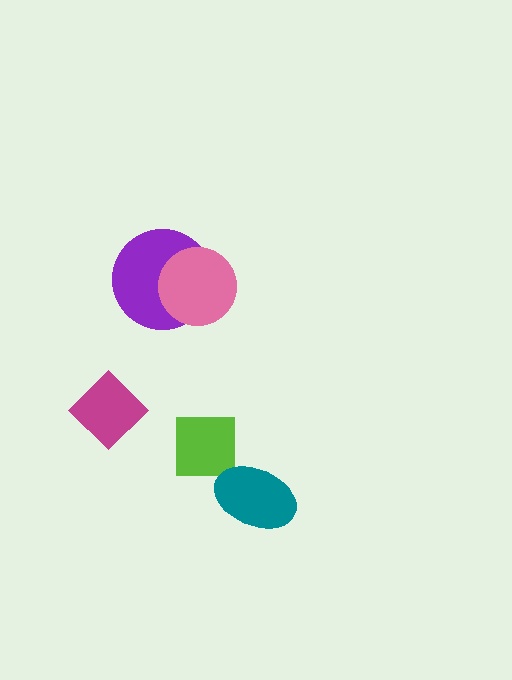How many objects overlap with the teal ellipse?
0 objects overlap with the teal ellipse.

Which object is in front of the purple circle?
The pink circle is in front of the purple circle.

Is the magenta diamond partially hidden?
No, no other shape covers it.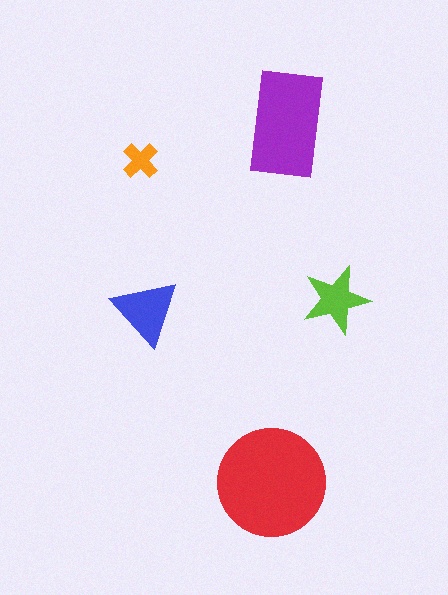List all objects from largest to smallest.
The red circle, the purple rectangle, the blue triangle, the lime star, the orange cross.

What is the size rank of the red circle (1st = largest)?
1st.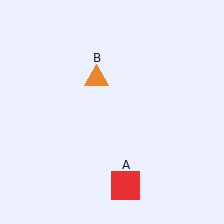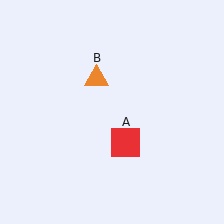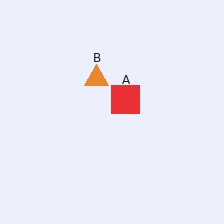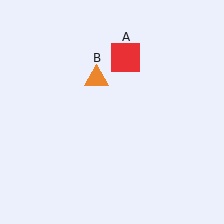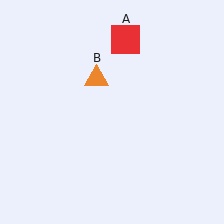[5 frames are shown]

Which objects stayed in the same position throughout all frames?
Orange triangle (object B) remained stationary.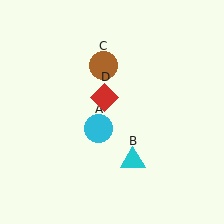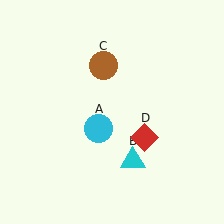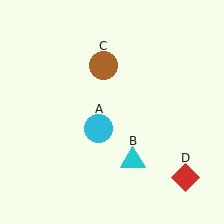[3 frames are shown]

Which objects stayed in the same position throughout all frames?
Cyan circle (object A) and cyan triangle (object B) and brown circle (object C) remained stationary.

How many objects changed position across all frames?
1 object changed position: red diamond (object D).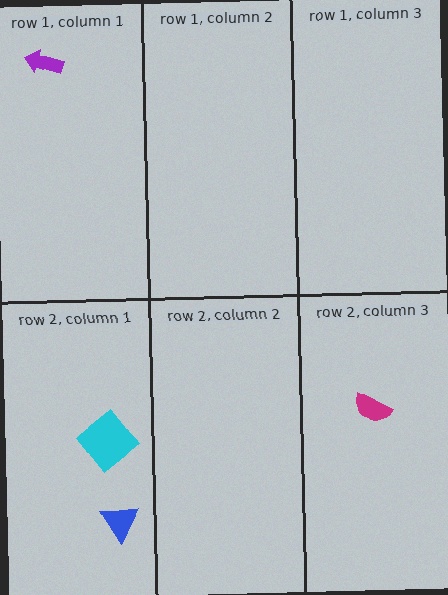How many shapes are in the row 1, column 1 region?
1.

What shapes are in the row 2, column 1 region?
The blue triangle, the cyan diamond.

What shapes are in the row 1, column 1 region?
The purple arrow.